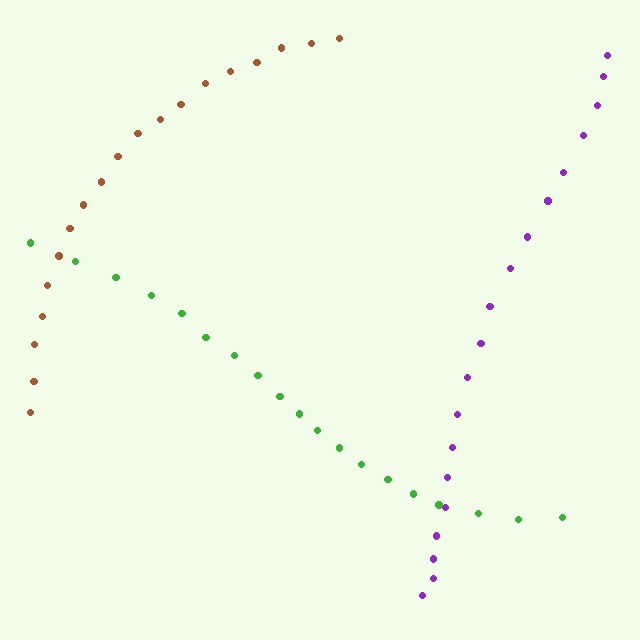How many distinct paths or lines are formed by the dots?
There are 3 distinct paths.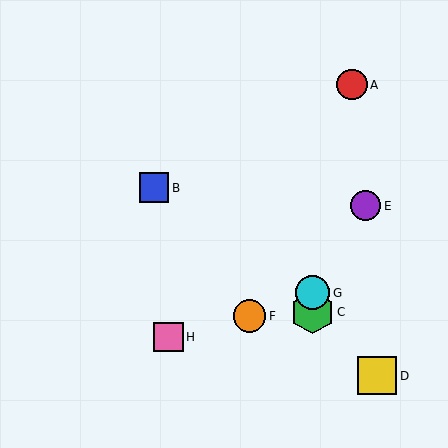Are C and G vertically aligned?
Yes, both are at x≈313.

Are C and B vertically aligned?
No, C is at x≈313 and B is at x≈154.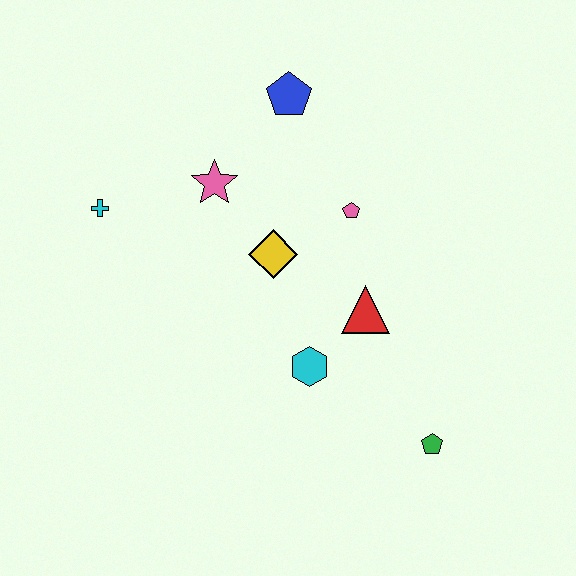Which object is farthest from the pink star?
The green pentagon is farthest from the pink star.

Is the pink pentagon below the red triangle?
No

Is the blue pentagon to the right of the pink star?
Yes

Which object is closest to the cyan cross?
The pink star is closest to the cyan cross.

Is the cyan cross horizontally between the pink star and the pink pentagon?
No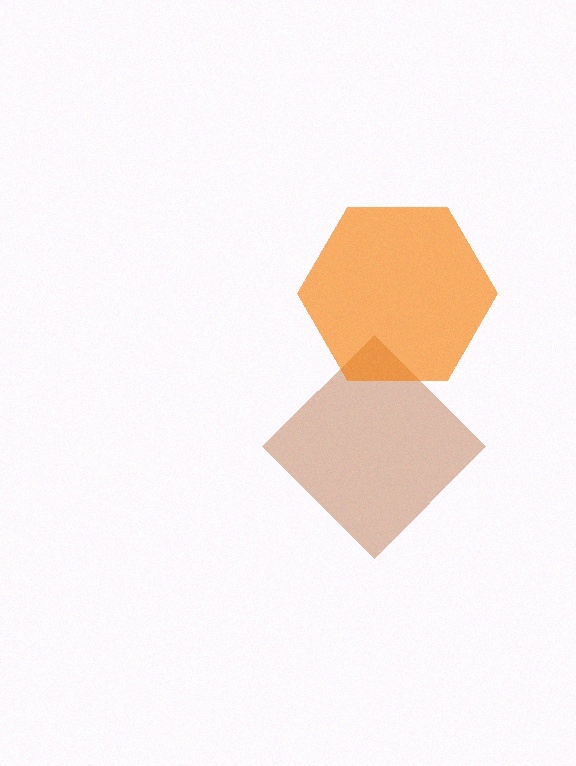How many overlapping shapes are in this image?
There are 2 overlapping shapes in the image.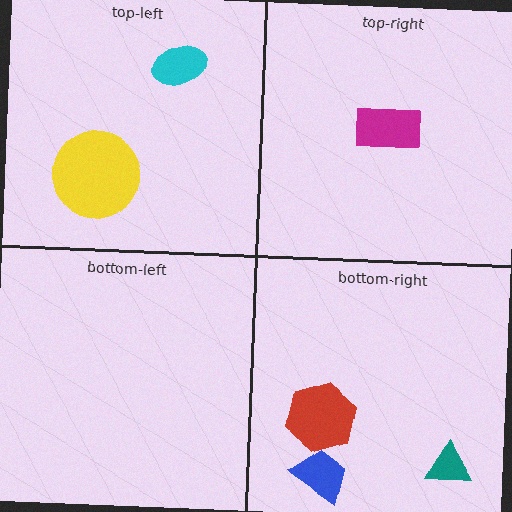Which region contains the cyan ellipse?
The top-left region.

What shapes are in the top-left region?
The cyan ellipse, the yellow circle.